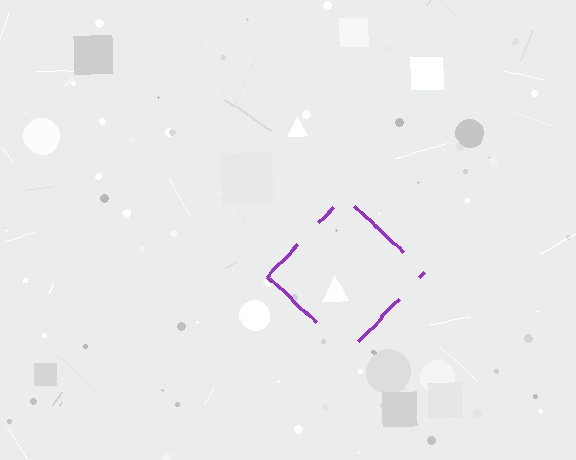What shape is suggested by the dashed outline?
The dashed outline suggests a diamond.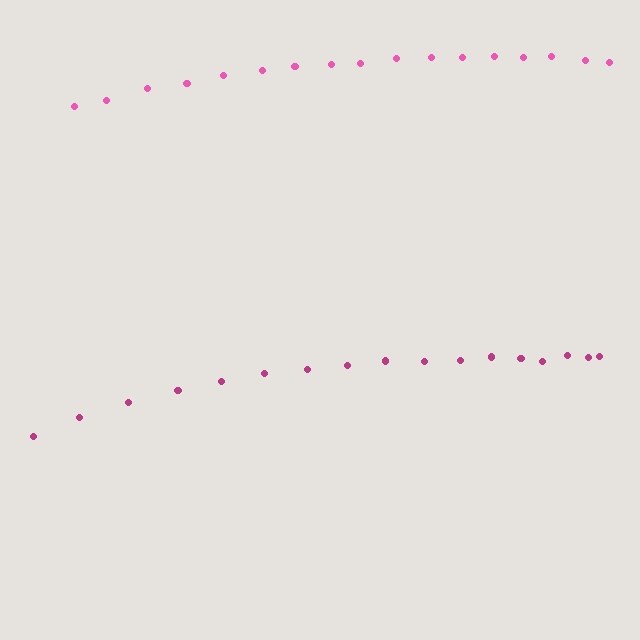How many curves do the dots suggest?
There are 2 distinct paths.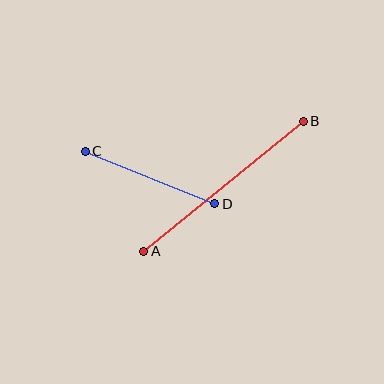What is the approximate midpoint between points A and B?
The midpoint is at approximately (224, 186) pixels.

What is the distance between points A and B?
The distance is approximately 206 pixels.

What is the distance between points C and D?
The distance is approximately 140 pixels.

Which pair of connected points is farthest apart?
Points A and B are farthest apart.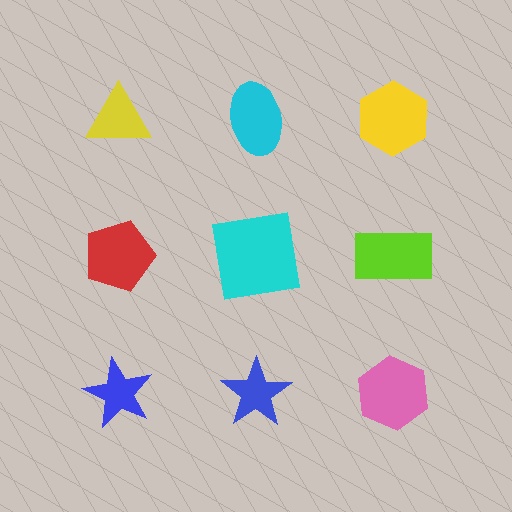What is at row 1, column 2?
A cyan ellipse.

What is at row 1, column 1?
A yellow triangle.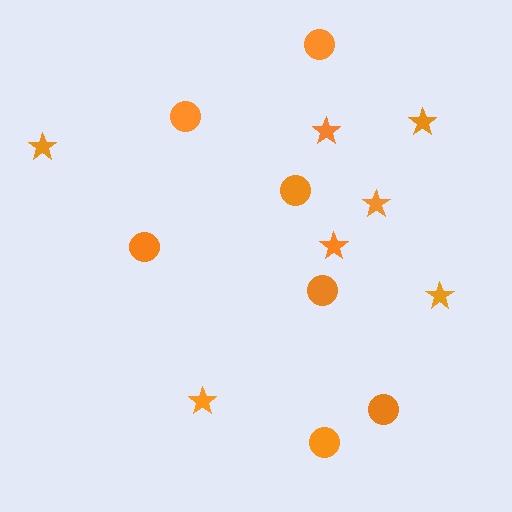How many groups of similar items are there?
There are 2 groups: one group of stars (7) and one group of circles (7).